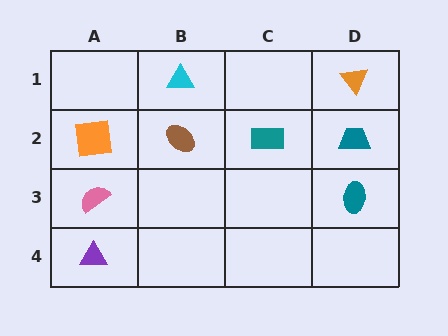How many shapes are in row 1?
2 shapes.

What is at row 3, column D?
A teal ellipse.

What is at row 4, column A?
A purple triangle.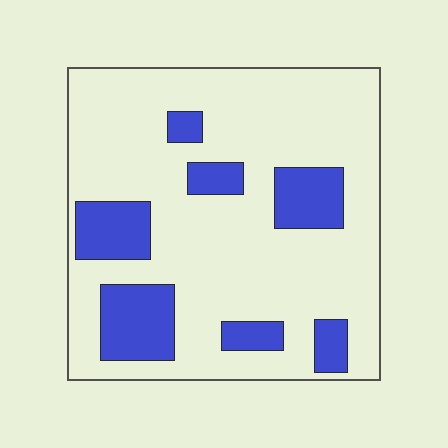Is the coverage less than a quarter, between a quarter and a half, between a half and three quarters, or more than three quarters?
Less than a quarter.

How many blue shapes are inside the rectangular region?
7.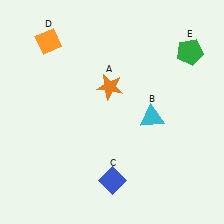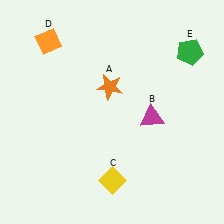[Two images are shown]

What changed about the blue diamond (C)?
In Image 1, C is blue. In Image 2, it changed to yellow.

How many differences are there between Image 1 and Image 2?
There are 2 differences between the two images.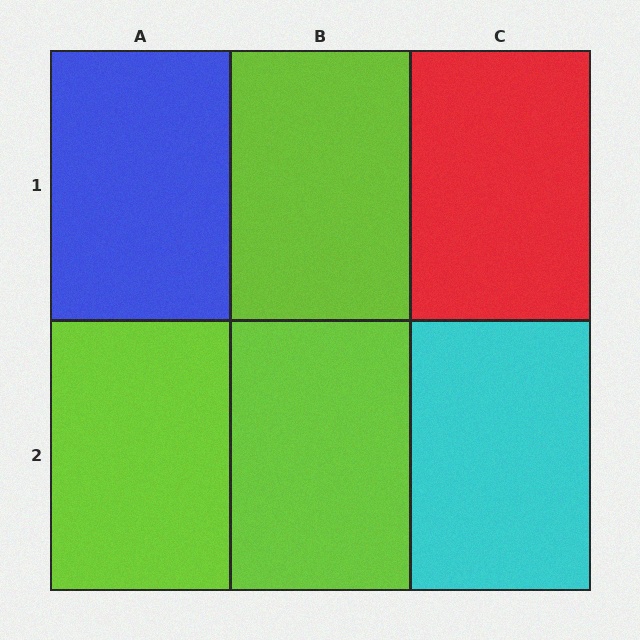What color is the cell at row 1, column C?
Red.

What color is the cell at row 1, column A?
Blue.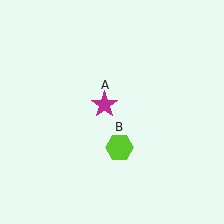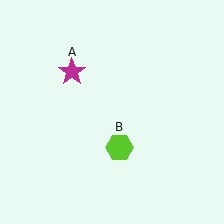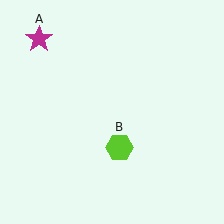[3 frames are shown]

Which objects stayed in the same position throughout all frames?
Lime hexagon (object B) remained stationary.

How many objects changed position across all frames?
1 object changed position: magenta star (object A).